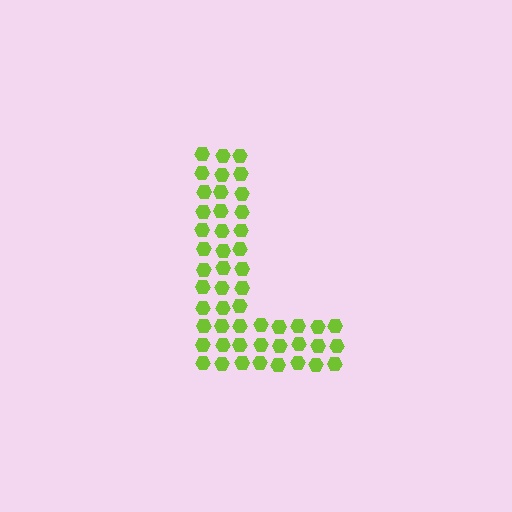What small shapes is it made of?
It is made of small hexagons.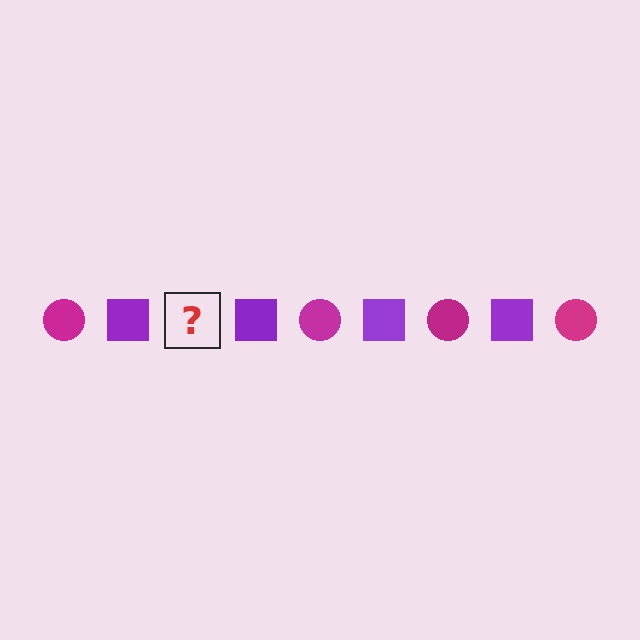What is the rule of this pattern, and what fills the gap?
The rule is that the pattern alternates between magenta circle and purple square. The gap should be filled with a magenta circle.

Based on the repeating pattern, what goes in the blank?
The blank should be a magenta circle.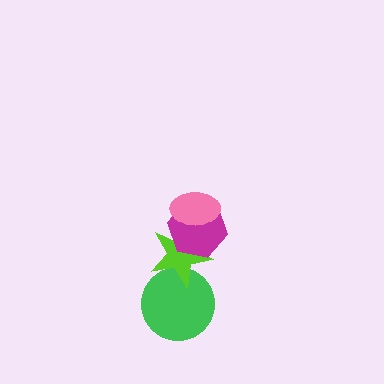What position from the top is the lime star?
The lime star is 3rd from the top.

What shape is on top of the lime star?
The magenta hexagon is on top of the lime star.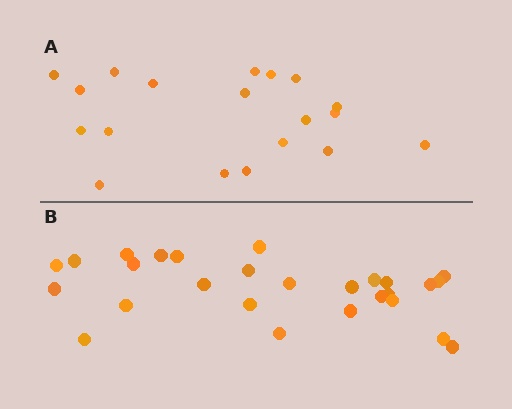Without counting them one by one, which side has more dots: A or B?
Region B (the bottom region) has more dots.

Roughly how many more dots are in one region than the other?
Region B has roughly 8 or so more dots than region A.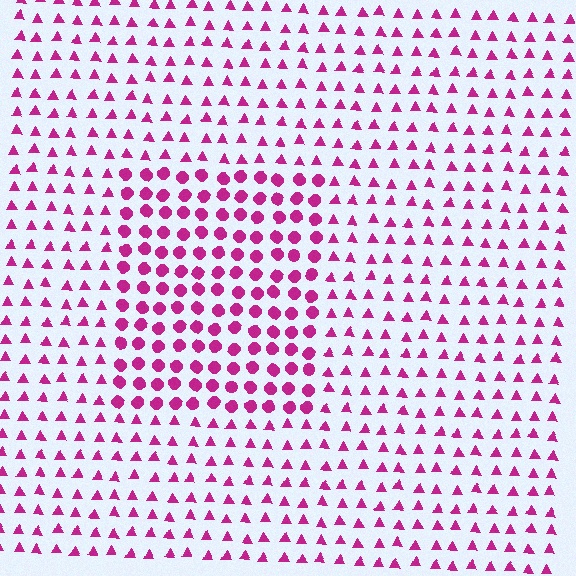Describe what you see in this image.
The image is filled with small magenta elements arranged in a uniform grid. A rectangle-shaped region contains circles, while the surrounding area contains triangles. The boundary is defined purely by the change in element shape.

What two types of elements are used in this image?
The image uses circles inside the rectangle region and triangles outside it.